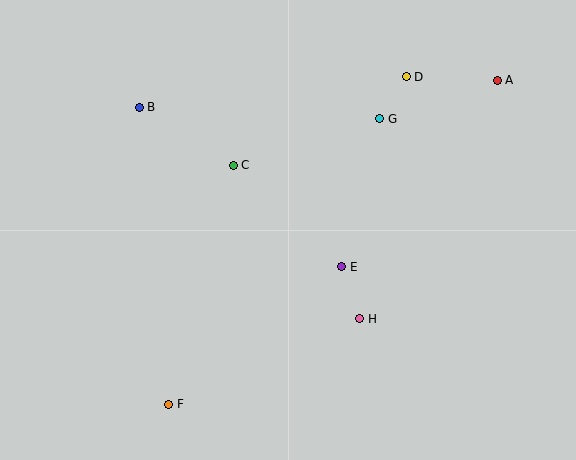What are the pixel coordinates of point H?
Point H is at (360, 319).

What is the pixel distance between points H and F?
The distance between H and F is 210 pixels.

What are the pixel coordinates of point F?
Point F is at (169, 404).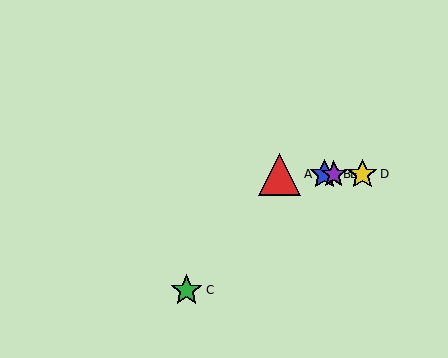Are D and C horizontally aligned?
No, D is at y≈174 and C is at y≈290.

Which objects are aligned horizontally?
Objects A, B, D, E are aligned horizontally.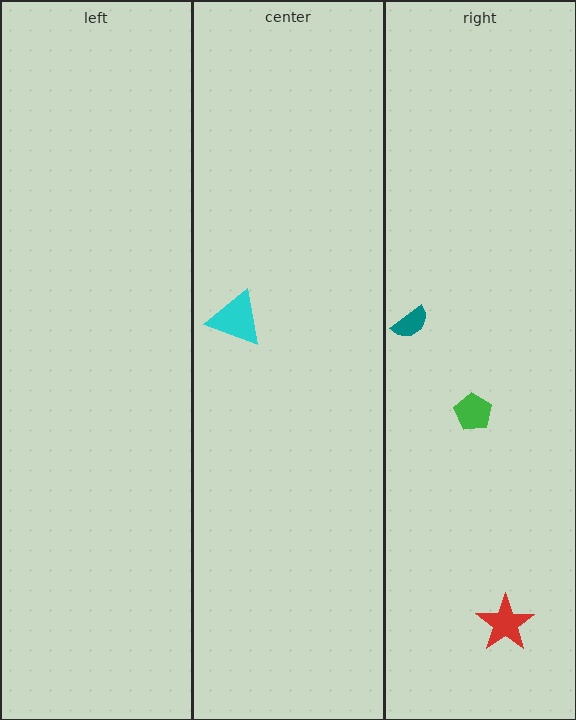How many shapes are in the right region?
3.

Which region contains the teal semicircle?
The right region.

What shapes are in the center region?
The cyan triangle.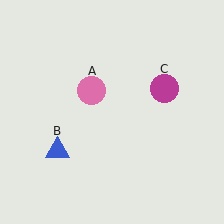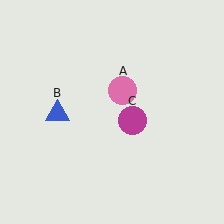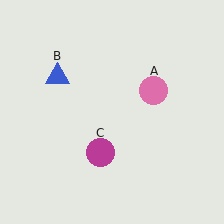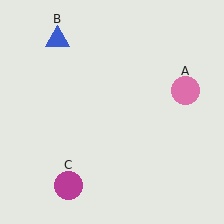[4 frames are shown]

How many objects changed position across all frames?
3 objects changed position: pink circle (object A), blue triangle (object B), magenta circle (object C).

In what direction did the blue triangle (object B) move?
The blue triangle (object B) moved up.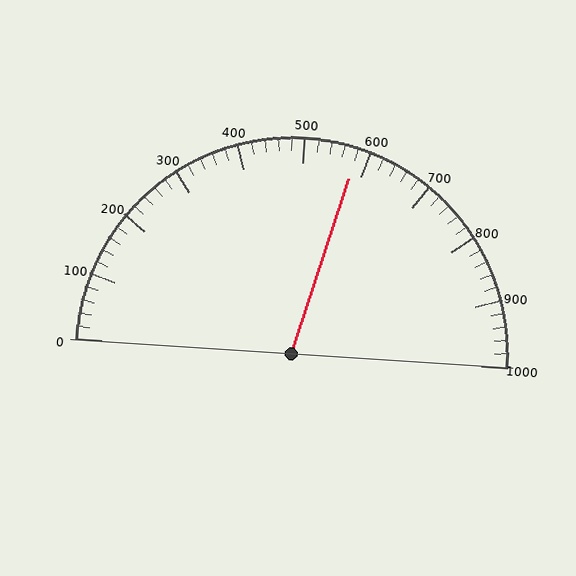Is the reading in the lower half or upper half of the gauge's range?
The reading is in the upper half of the range (0 to 1000).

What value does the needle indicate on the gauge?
The needle indicates approximately 580.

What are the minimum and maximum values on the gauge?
The gauge ranges from 0 to 1000.